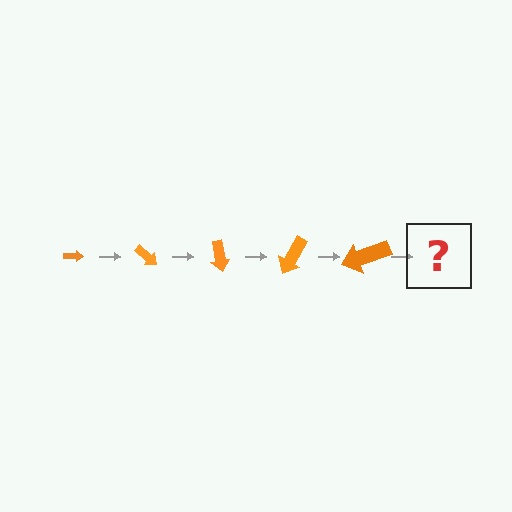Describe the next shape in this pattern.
It should be an arrow, larger than the previous one and rotated 200 degrees from the start.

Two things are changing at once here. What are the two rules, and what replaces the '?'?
The two rules are that the arrow grows larger each step and it rotates 40 degrees each step. The '?' should be an arrow, larger than the previous one and rotated 200 degrees from the start.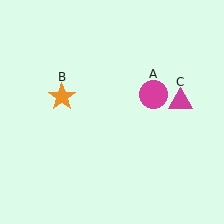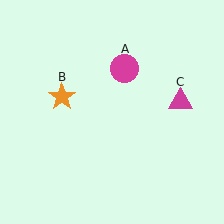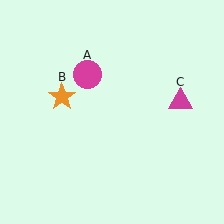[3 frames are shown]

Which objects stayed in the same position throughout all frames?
Orange star (object B) and magenta triangle (object C) remained stationary.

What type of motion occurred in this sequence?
The magenta circle (object A) rotated counterclockwise around the center of the scene.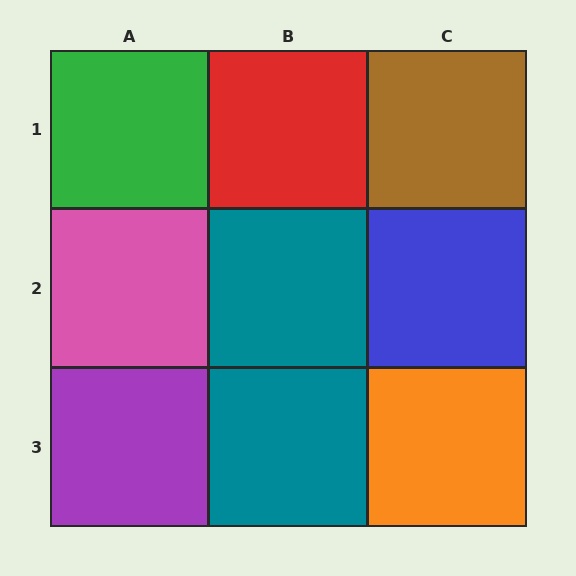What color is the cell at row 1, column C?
Brown.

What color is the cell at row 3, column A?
Purple.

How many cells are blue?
1 cell is blue.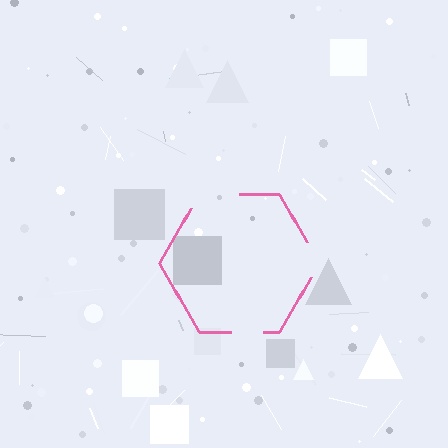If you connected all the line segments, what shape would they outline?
They would outline a hexagon.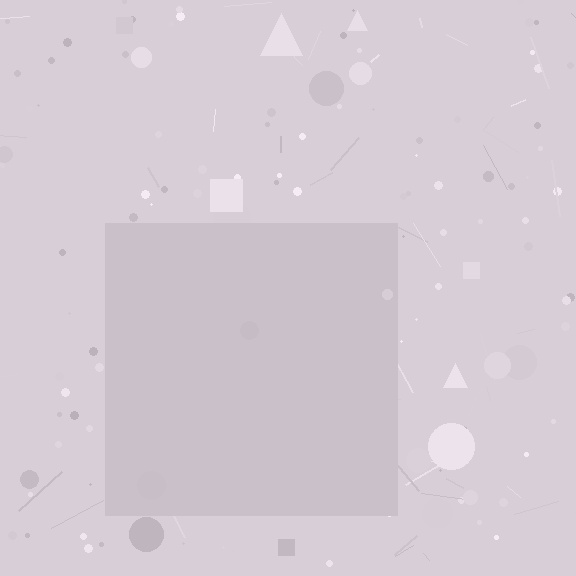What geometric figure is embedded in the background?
A square is embedded in the background.